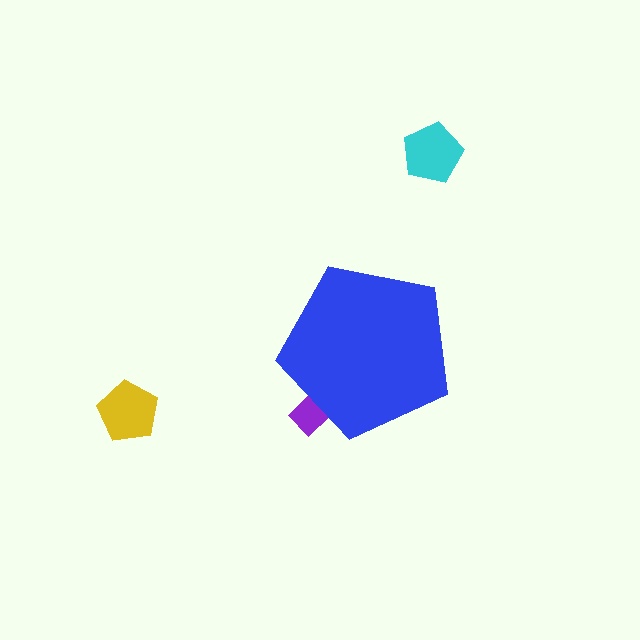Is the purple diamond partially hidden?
Yes, the purple diamond is partially hidden behind the blue pentagon.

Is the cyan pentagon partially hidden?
No, the cyan pentagon is fully visible.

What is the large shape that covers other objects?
A blue pentagon.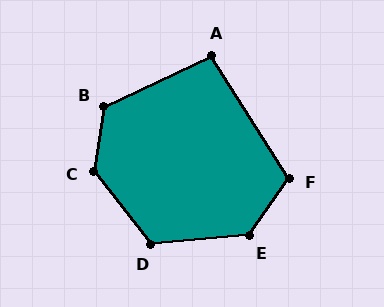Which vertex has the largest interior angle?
C, at approximately 133 degrees.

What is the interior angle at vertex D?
Approximately 123 degrees (obtuse).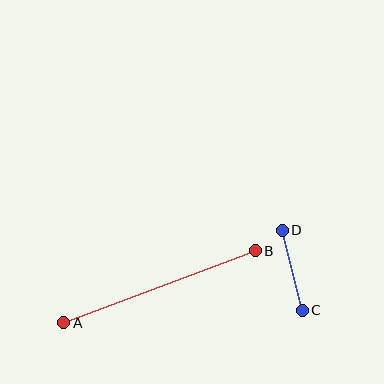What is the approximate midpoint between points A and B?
The midpoint is at approximately (159, 287) pixels.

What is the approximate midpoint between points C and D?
The midpoint is at approximately (292, 270) pixels.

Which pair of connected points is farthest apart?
Points A and B are farthest apart.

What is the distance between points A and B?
The distance is approximately 205 pixels.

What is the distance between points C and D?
The distance is approximately 82 pixels.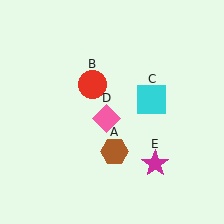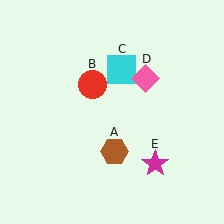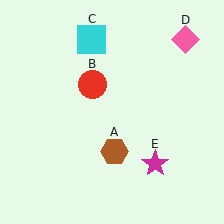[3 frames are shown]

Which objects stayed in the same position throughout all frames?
Brown hexagon (object A) and red circle (object B) and magenta star (object E) remained stationary.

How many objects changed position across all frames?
2 objects changed position: cyan square (object C), pink diamond (object D).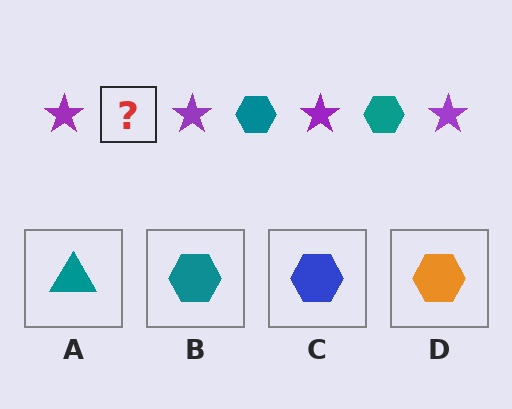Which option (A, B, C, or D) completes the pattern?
B.